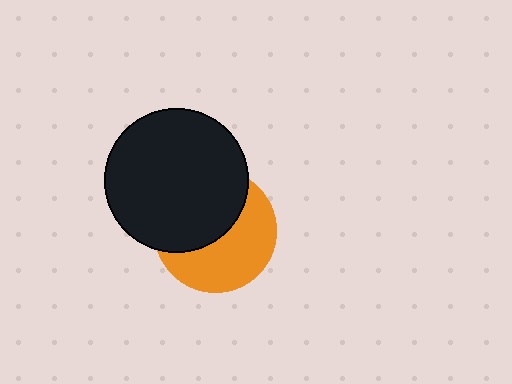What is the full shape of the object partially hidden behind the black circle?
The partially hidden object is an orange circle.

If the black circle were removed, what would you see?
You would see the complete orange circle.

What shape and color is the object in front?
The object in front is a black circle.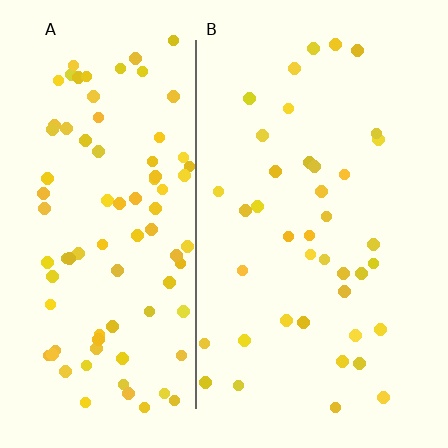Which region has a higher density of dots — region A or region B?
A (the left).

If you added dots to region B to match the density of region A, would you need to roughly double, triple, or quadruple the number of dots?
Approximately double.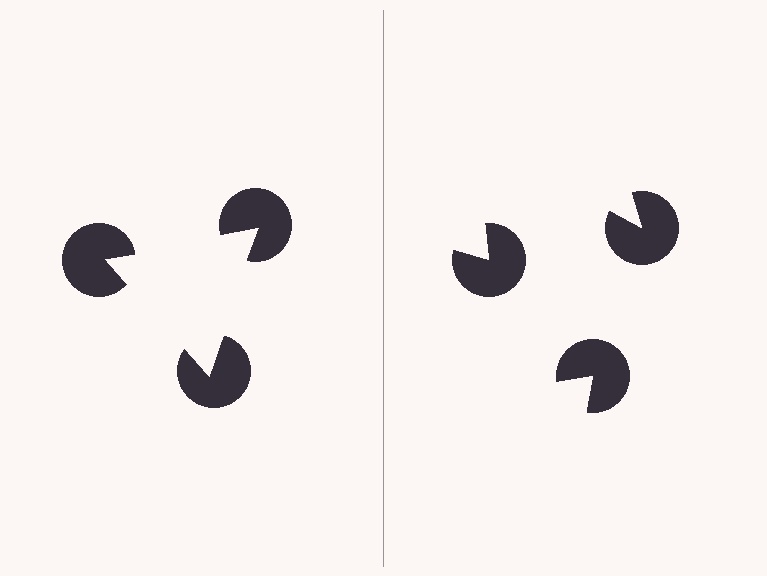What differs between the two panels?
The pac-man discs are positioned identically on both sides; only the wedge orientations differ. On the left they align to a triangle; on the right they are misaligned.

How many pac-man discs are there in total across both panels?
6 — 3 on each side.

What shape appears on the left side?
An illusory triangle.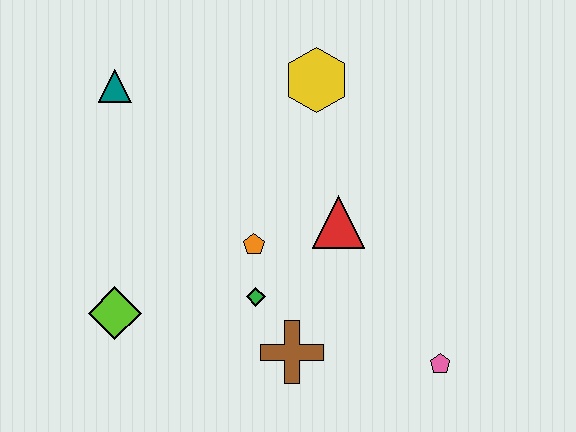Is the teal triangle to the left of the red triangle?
Yes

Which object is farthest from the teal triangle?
The pink pentagon is farthest from the teal triangle.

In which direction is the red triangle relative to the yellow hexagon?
The red triangle is below the yellow hexagon.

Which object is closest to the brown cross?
The green diamond is closest to the brown cross.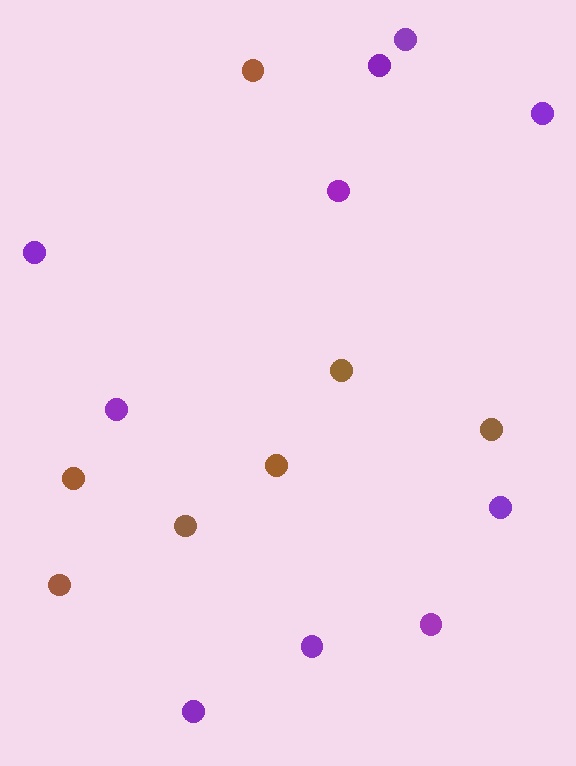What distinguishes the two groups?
There are 2 groups: one group of brown circles (7) and one group of purple circles (10).